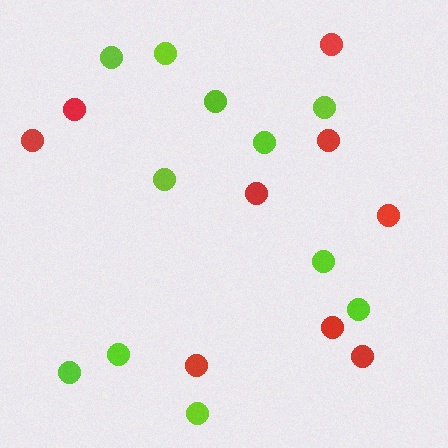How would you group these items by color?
There are 2 groups: one group of lime circles (11) and one group of red circles (9).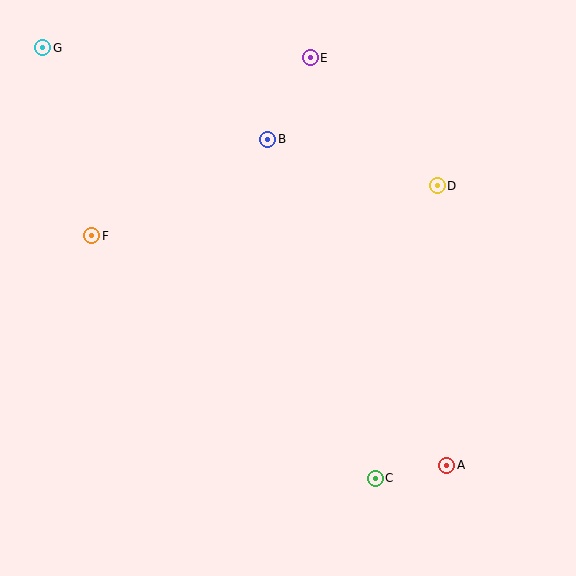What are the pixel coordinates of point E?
Point E is at (310, 58).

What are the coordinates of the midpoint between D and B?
The midpoint between D and B is at (352, 162).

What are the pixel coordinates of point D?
Point D is at (437, 186).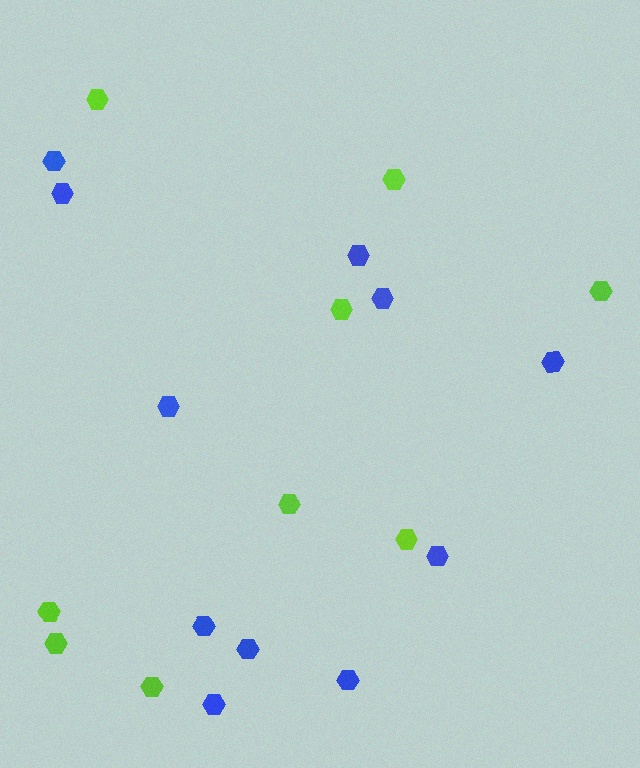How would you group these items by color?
There are 2 groups: one group of blue hexagons (11) and one group of lime hexagons (9).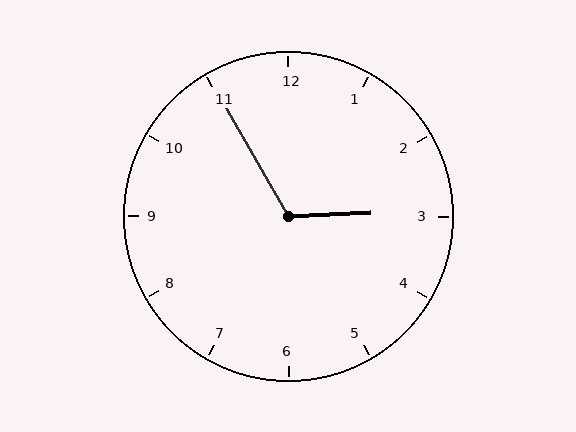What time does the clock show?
2:55.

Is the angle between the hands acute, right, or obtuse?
It is obtuse.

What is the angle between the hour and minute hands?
Approximately 118 degrees.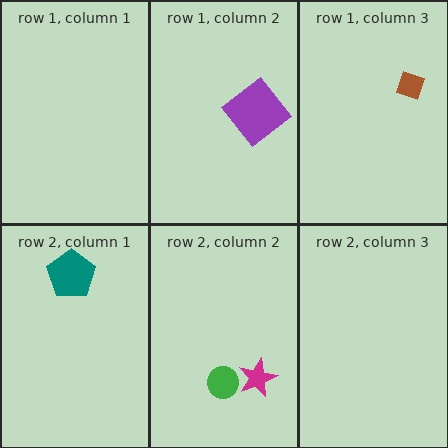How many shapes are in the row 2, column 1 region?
1.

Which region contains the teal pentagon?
The row 2, column 1 region.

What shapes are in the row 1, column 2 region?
The purple diamond.